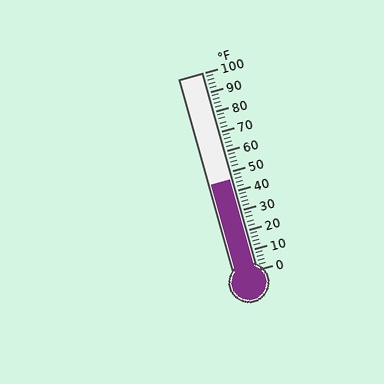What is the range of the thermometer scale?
The thermometer scale ranges from 0°F to 100°F.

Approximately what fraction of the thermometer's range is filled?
The thermometer is filled to approximately 45% of its range.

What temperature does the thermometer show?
The thermometer shows approximately 46°F.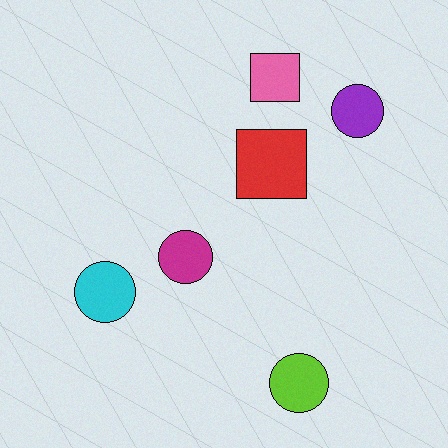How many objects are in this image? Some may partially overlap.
There are 6 objects.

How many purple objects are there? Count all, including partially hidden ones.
There is 1 purple object.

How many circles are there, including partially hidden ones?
There are 4 circles.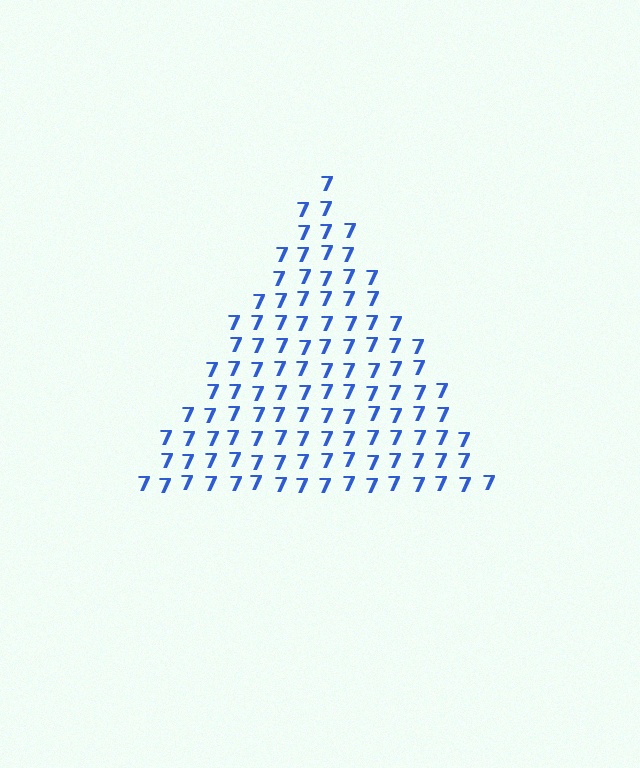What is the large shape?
The large shape is a triangle.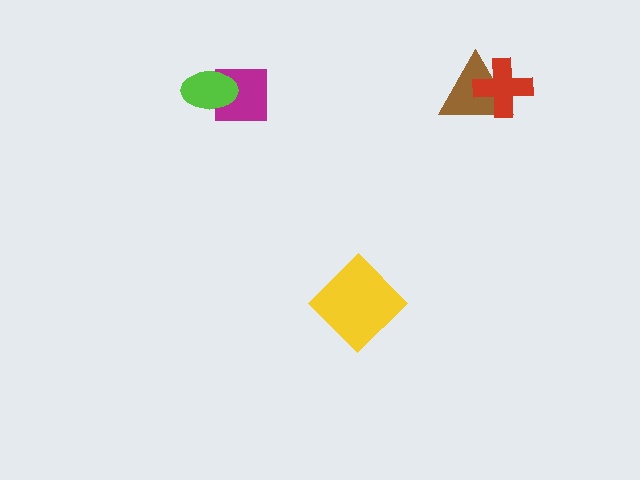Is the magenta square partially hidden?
Yes, it is partially covered by another shape.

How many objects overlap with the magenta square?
1 object overlaps with the magenta square.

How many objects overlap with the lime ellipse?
1 object overlaps with the lime ellipse.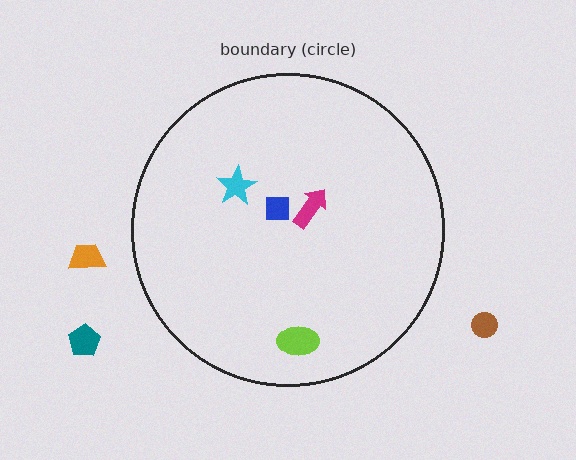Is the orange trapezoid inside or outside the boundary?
Outside.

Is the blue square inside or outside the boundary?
Inside.